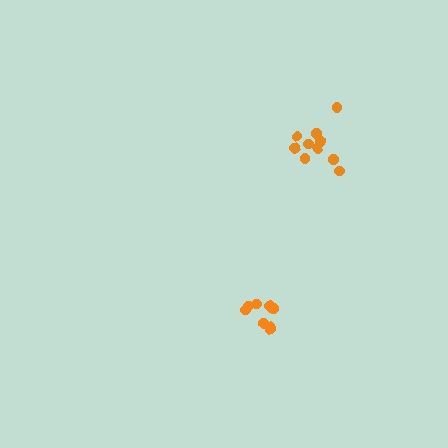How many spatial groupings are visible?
There are 2 spatial groupings.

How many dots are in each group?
Group 1: 8 dots, Group 2: 10 dots (18 total).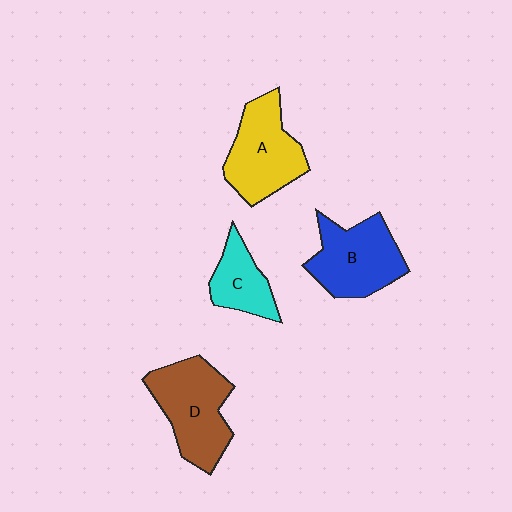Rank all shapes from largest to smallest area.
From largest to smallest: D (brown), B (blue), A (yellow), C (cyan).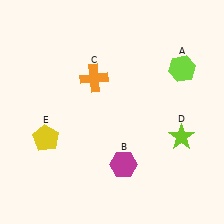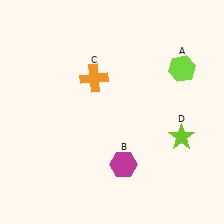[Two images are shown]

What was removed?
The yellow pentagon (E) was removed in Image 2.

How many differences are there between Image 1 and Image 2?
There is 1 difference between the two images.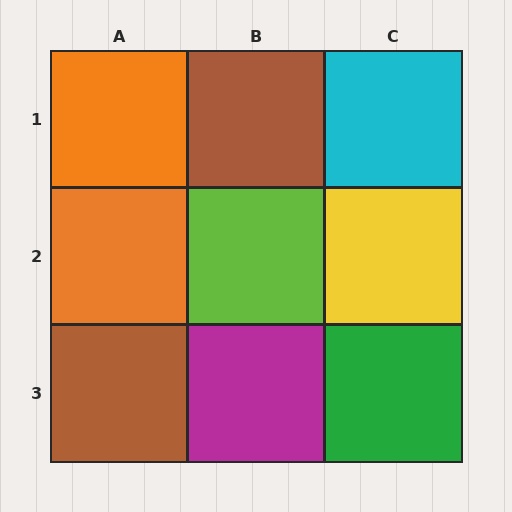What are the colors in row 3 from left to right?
Brown, magenta, green.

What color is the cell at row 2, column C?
Yellow.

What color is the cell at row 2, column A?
Orange.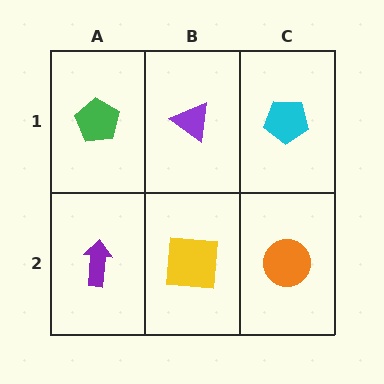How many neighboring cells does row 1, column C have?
2.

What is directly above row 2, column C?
A cyan pentagon.